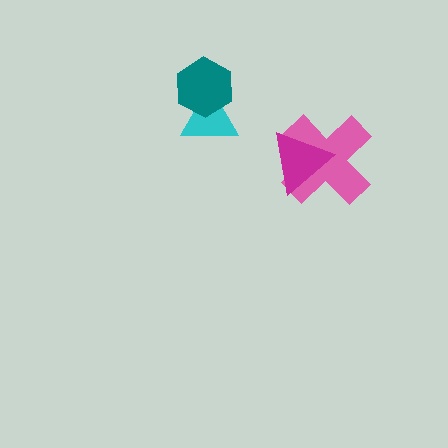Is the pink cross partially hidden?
Yes, it is partially covered by another shape.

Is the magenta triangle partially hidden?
No, no other shape covers it.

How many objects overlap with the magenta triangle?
1 object overlaps with the magenta triangle.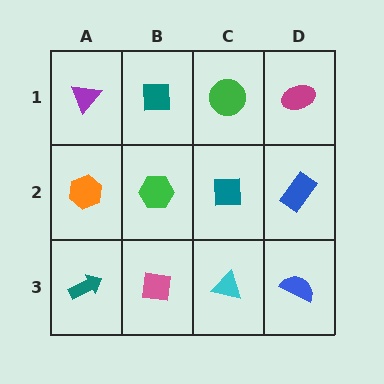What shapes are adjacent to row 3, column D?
A blue rectangle (row 2, column D), a cyan triangle (row 3, column C).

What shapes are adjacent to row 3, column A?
An orange hexagon (row 2, column A), a pink square (row 3, column B).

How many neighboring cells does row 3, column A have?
2.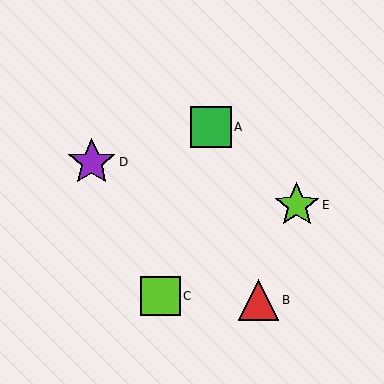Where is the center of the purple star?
The center of the purple star is at (92, 162).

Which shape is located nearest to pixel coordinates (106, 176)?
The purple star (labeled D) at (92, 162) is nearest to that location.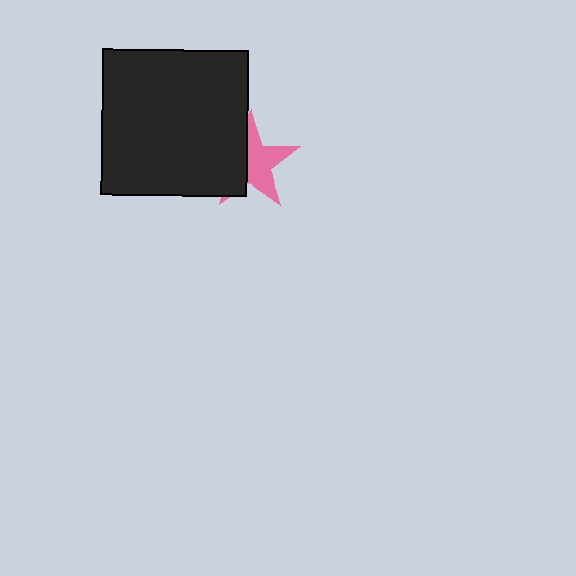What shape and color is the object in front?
The object in front is a black square.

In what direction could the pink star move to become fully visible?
The pink star could move right. That would shift it out from behind the black square entirely.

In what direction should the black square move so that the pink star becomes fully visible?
The black square should move left. That is the shortest direction to clear the overlap and leave the pink star fully visible.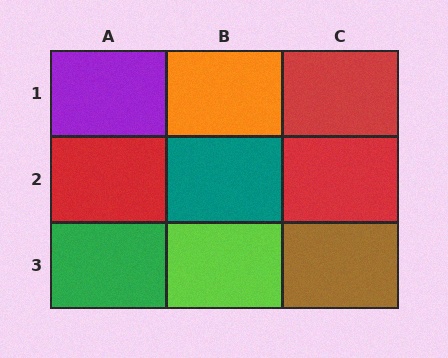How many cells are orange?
1 cell is orange.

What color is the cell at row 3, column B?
Lime.